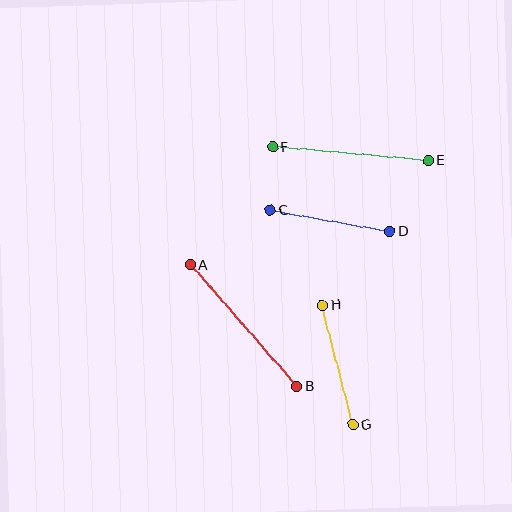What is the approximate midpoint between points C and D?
The midpoint is at approximately (330, 221) pixels.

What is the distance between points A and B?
The distance is approximately 162 pixels.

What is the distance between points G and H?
The distance is approximately 123 pixels.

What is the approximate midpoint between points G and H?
The midpoint is at approximately (338, 365) pixels.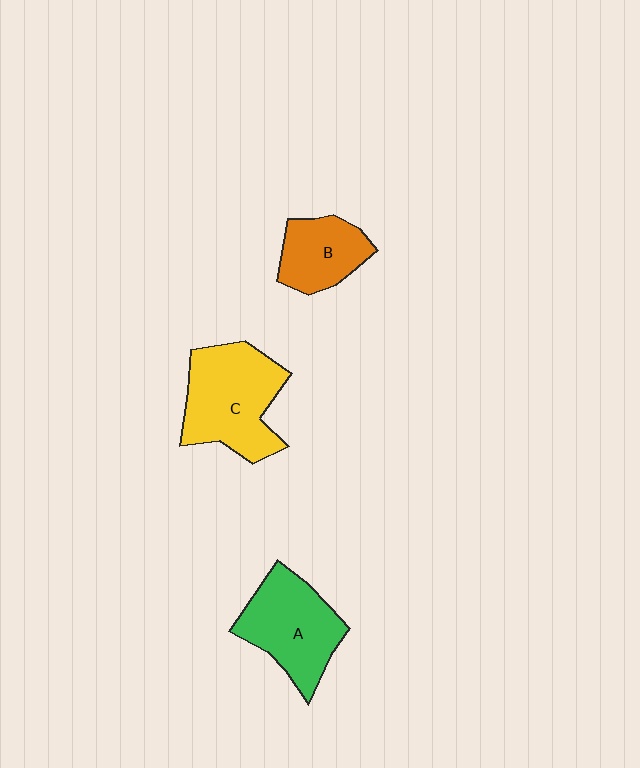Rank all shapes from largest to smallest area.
From largest to smallest: C (yellow), A (green), B (orange).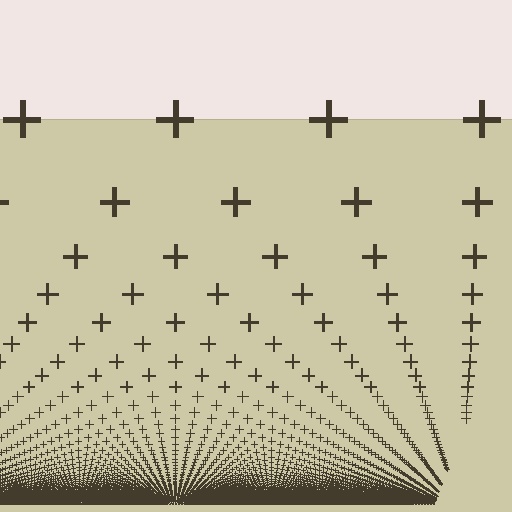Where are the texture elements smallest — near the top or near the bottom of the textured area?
Near the bottom.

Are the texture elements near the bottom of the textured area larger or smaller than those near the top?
Smaller. The gradient is inverted — elements near the bottom are smaller and denser.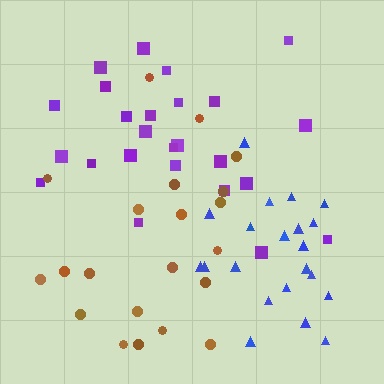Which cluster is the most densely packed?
Blue.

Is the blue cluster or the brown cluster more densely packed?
Blue.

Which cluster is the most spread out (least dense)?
Brown.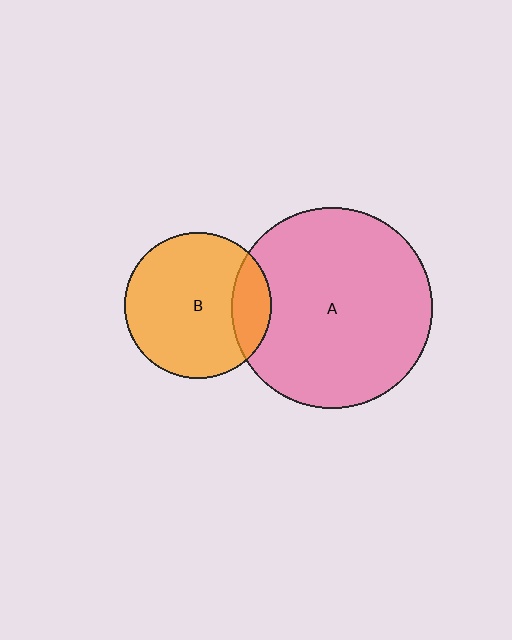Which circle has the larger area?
Circle A (pink).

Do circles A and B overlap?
Yes.